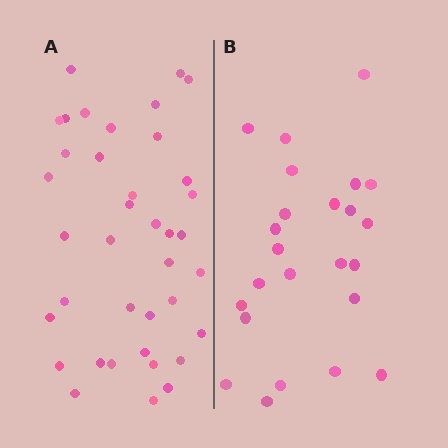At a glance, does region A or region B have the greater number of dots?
Region A (the left region) has more dots.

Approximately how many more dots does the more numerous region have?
Region A has approximately 15 more dots than region B.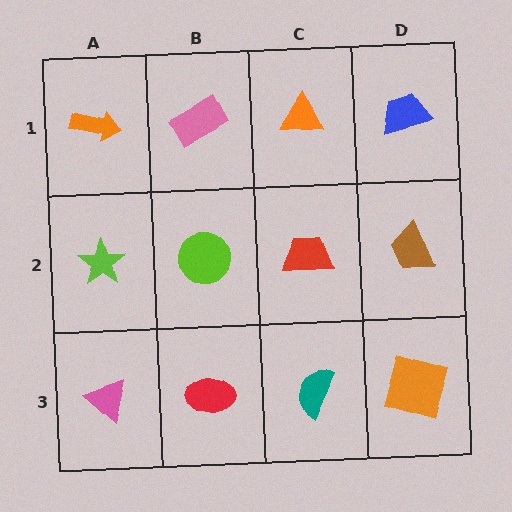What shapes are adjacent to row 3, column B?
A lime circle (row 2, column B), a pink triangle (row 3, column A), a teal semicircle (row 3, column C).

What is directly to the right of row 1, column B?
An orange triangle.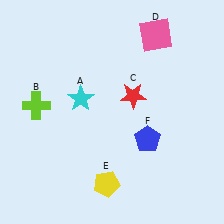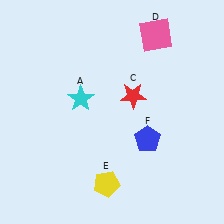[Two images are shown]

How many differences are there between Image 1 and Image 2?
There is 1 difference between the two images.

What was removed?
The lime cross (B) was removed in Image 2.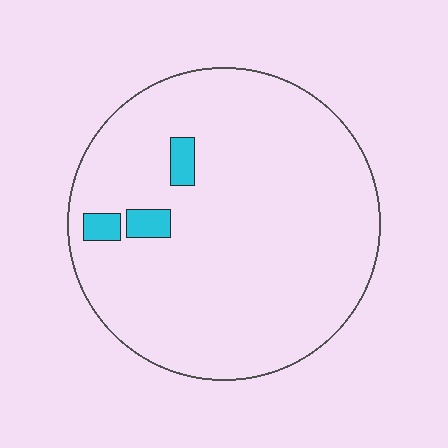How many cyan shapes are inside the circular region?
3.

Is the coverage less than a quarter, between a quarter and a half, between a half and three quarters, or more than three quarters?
Less than a quarter.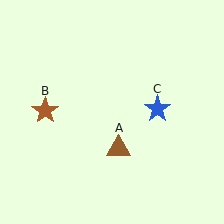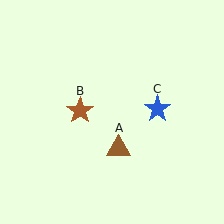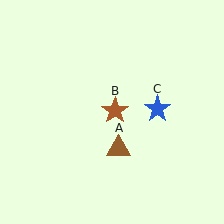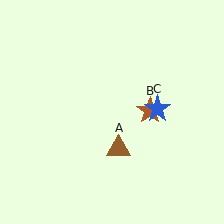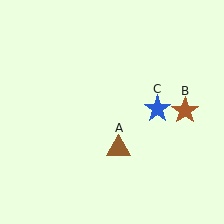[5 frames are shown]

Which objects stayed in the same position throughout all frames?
Brown triangle (object A) and blue star (object C) remained stationary.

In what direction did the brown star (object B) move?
The brown star (object B) moved right.